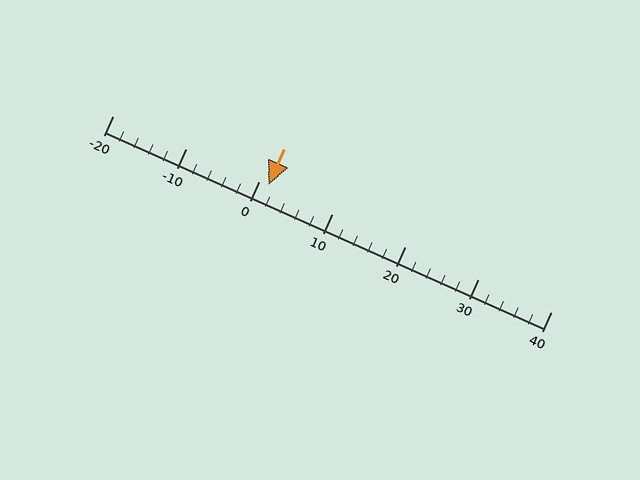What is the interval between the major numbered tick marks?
The major tick marks are spaced 10 units apart.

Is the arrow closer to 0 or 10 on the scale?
The arrow is closer to 0.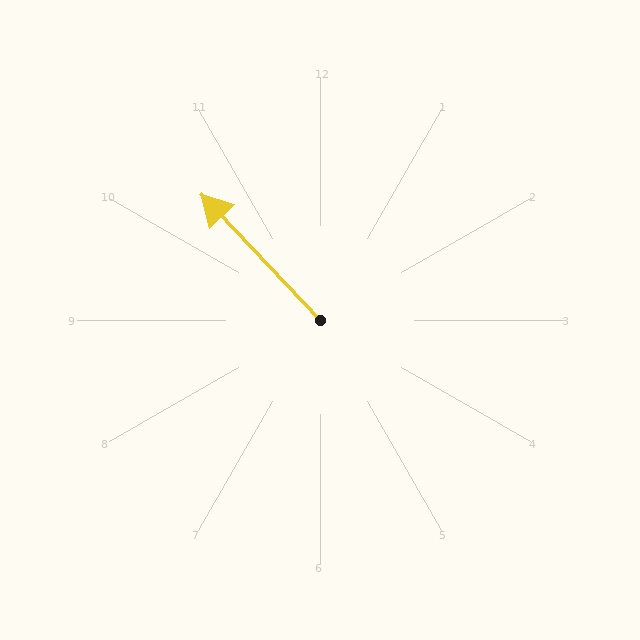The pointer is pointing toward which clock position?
Roughly 11 o'clock.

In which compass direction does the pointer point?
Northwest.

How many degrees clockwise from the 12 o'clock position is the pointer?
Approximately 316 degrees.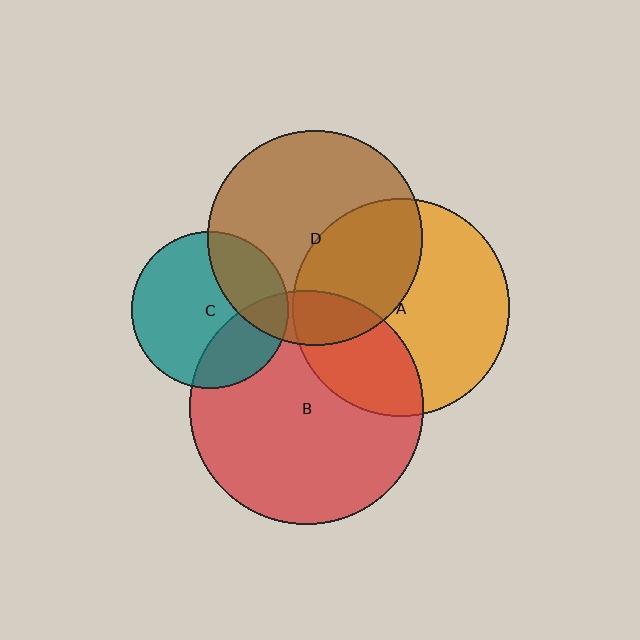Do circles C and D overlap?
Yes.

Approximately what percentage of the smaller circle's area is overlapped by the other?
Approximately 30%.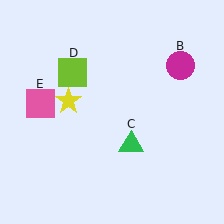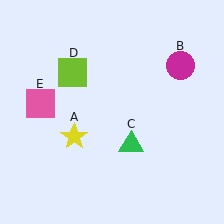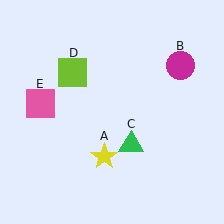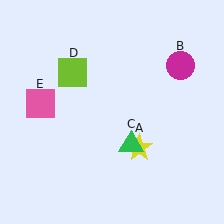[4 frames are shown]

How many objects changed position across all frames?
1 object changed position: yellow star (object A).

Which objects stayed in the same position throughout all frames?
Magenta circle (object B) and green triangle (object C) and lime square (object D) and pink square (object E) remained stationary.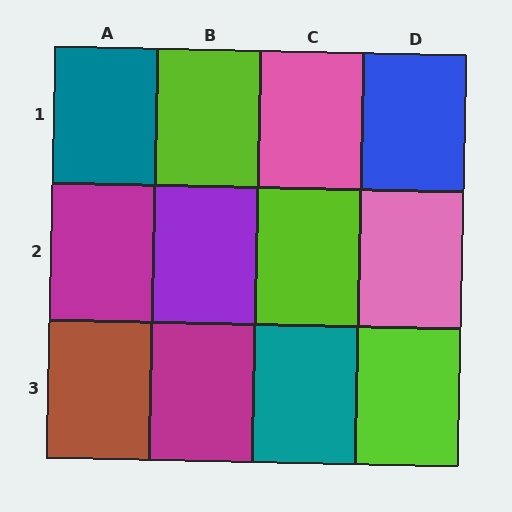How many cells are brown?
1 cell is brown.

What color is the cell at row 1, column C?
Pink.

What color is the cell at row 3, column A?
Brown.